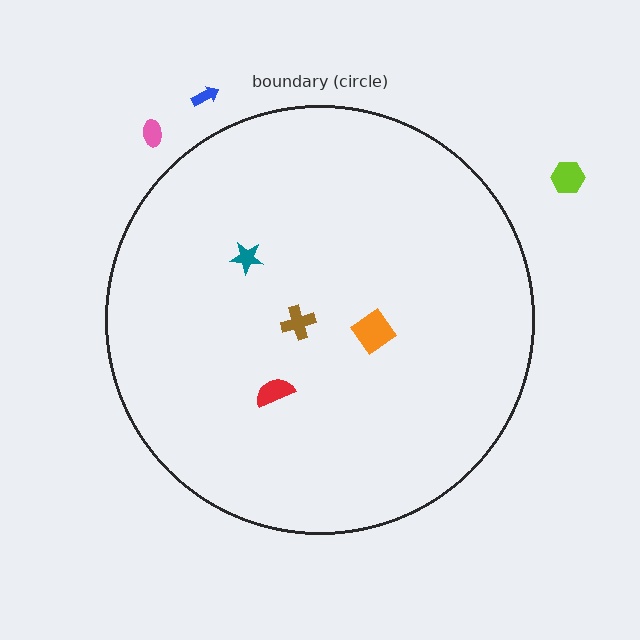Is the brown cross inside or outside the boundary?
Inside.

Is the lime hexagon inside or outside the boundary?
Outside.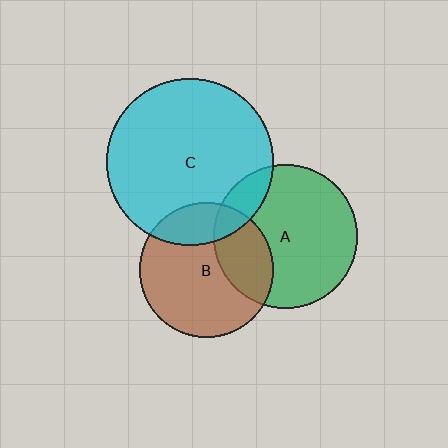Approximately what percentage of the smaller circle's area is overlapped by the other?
Approximately 30%.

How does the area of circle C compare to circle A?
Approximately 1.4 times.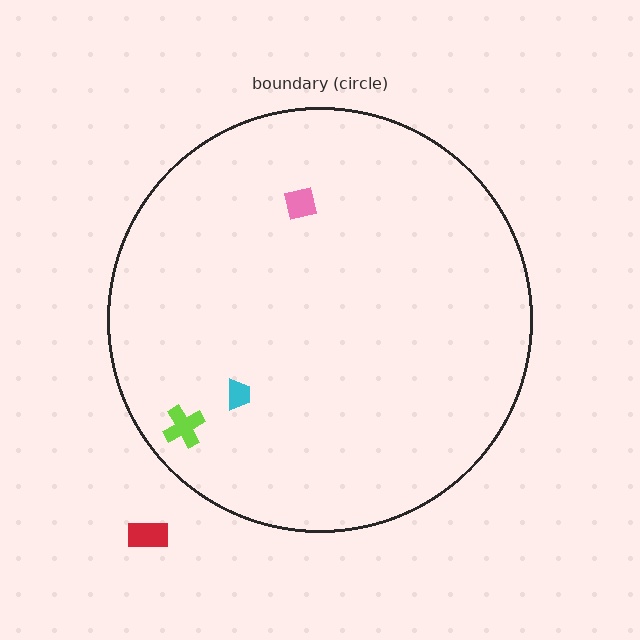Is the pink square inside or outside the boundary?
Inside.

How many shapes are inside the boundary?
3 inside, 1 outside.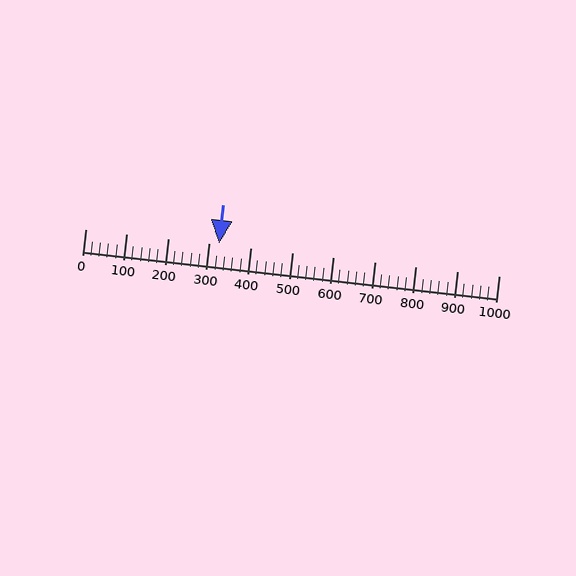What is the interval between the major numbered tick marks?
The major tick marks are spaced 100 units apart.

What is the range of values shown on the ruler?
The ruler shows values from 0 to 1000.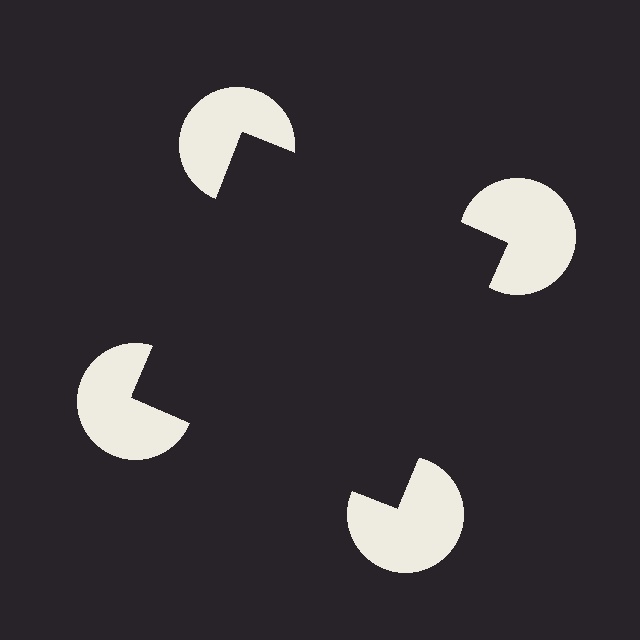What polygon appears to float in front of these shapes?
An illusory square — its edges are inferred from the aligned wedge cuts in the pac-man discs, not physically drawn.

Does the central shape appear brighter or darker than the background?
It typically appears slightly darker than the background, even though no actual brightness change is drawn.